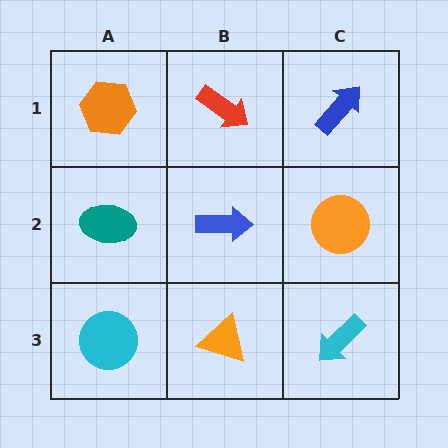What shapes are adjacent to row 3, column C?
An orange circle (row 2, column C), an orange triangle (row 3, column B).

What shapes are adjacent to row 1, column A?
A teal ellipse (row 2, column A), a red arrow (row 1, column B).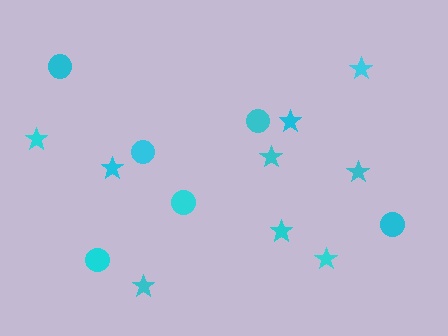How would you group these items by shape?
There are 2 groups: one group of stars (9) and one group of circles (6).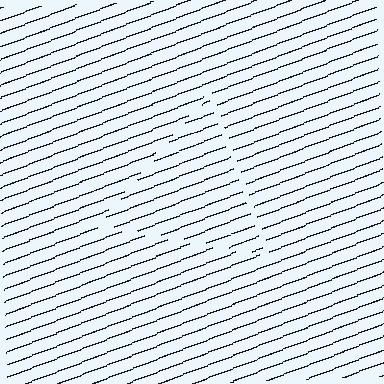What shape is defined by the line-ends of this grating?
An illusory triangle. The interior of the shape contains the same grating, shifted by half a period — the contour is defined by the phase discontinuity where line-ends from the inner and outer gratings abut.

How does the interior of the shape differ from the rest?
The interior of the shape contains the same grating, shifted by half a period — the contour is defined by the phase discontinuity where line-ends from the inner and outer gratings abut.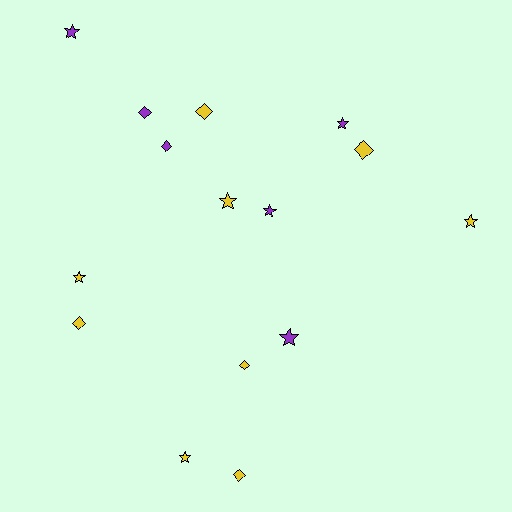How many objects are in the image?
There are 15 objects.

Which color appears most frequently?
Yellow, with 9 objects.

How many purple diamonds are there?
There are 2 purple diamonds.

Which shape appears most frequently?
Star, with 8 objects.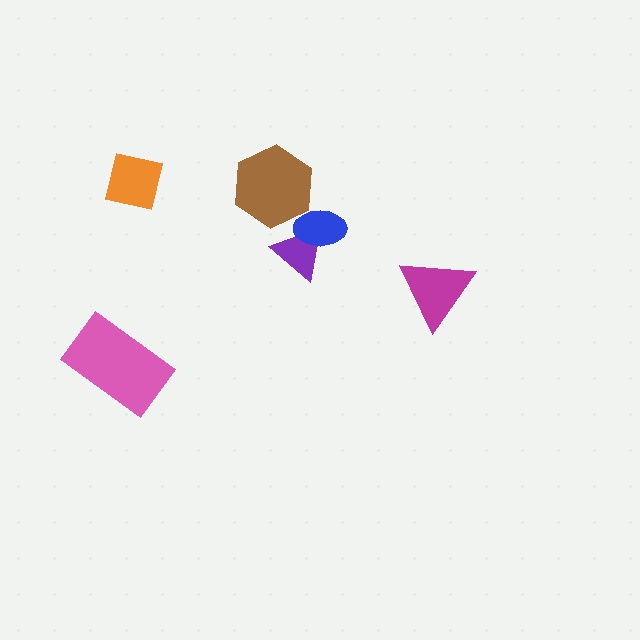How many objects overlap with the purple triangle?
1 object overlaps with the purple triangle.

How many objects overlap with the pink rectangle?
0 objects overlap with the pink rectangle.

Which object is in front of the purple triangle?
The blue ellipse is in front of the purple triangle.